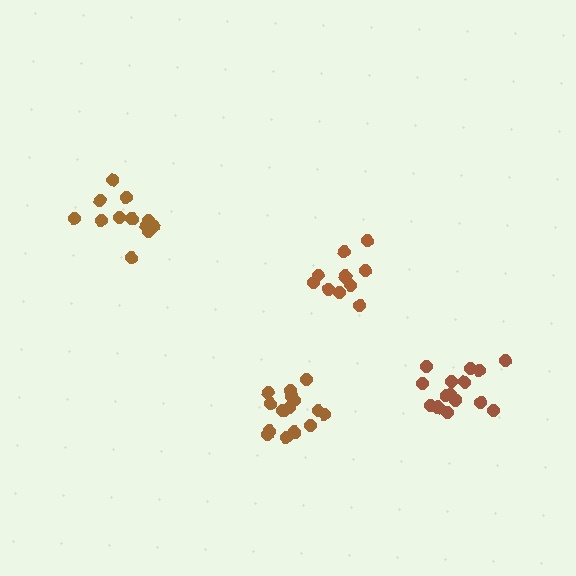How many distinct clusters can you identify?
There are 4 distinct clusters.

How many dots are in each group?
Group 1: 12 dots, Group 2: 11 dots, Group 3: 16 dots, Group 4: 16 dots (55 total).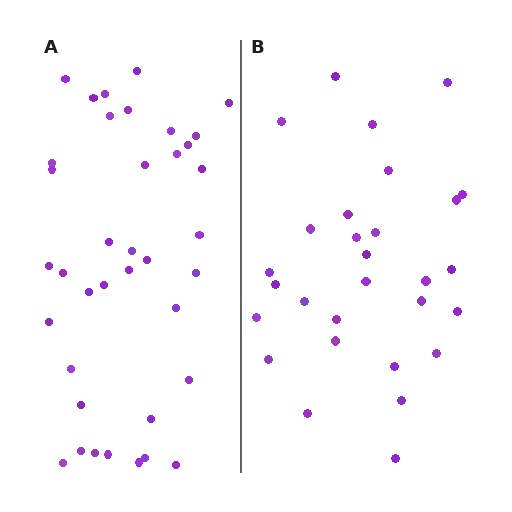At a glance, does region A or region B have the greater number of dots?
Region A (the left region) has more dots.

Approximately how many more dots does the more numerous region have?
Region A has roughly 8 or so more dots than region B.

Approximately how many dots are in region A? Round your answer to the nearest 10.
About 40 dots. (The exact count is 38, which rounds to 40.)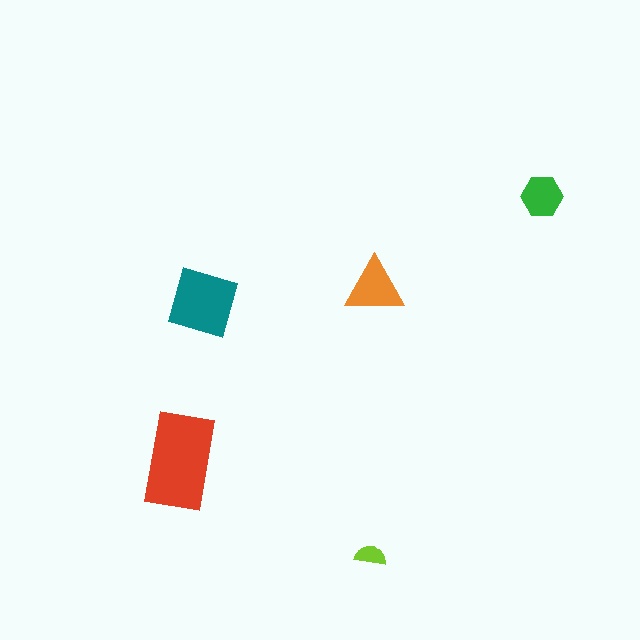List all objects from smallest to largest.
The lime semicircle, the green hexagon, the orange triangle, the teal square, the red rectangle.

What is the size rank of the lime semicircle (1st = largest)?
5th.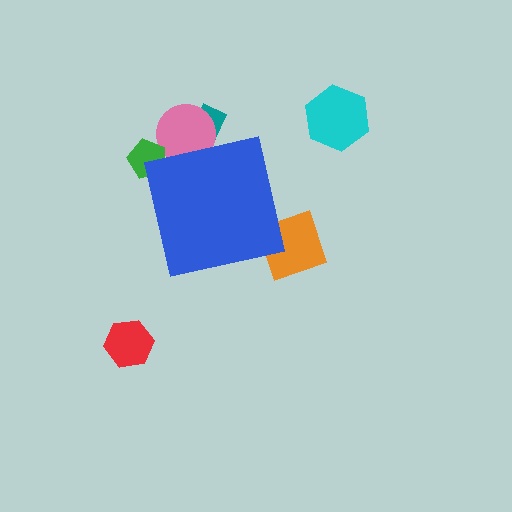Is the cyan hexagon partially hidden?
No, the cyan hexagon is fully visible.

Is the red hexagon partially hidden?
No, the red hexagon is fully visible.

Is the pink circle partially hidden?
Yes, the pink circle is partially hidden behind the blue square.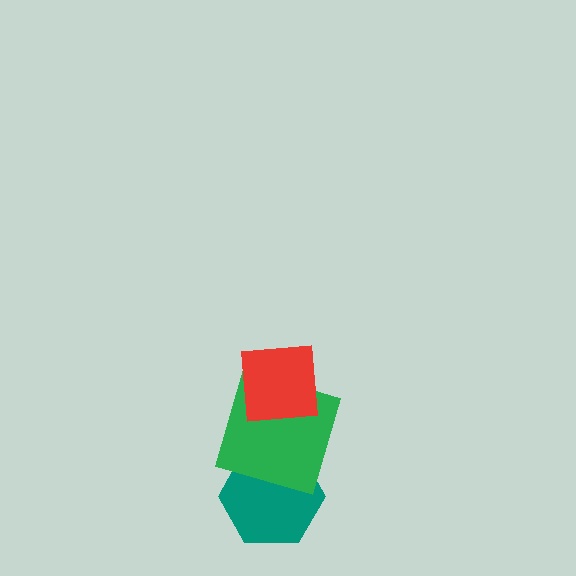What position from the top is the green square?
The green square is 2nd from the top.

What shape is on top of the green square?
The red square is on top of the green square.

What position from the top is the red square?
The red square is 1st from the top.